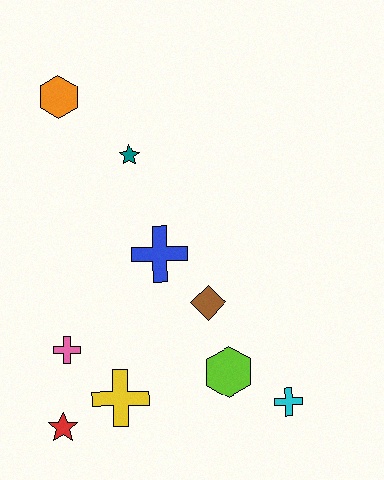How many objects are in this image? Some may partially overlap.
There are 9 objects.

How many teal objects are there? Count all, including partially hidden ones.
There is 1 teal object.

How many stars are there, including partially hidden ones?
There are 2 stars.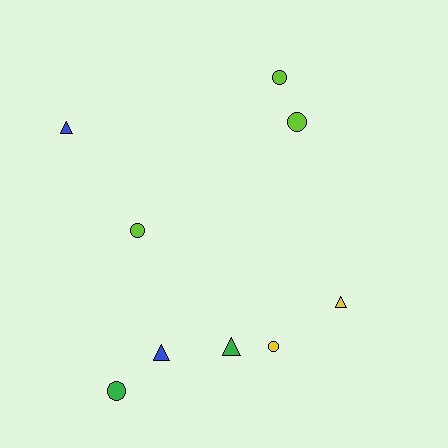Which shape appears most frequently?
Circle, with 5 objects.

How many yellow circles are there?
There is 1 yellow circle.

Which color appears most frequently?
Lime, with 3 objects.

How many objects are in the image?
There are 9 objects.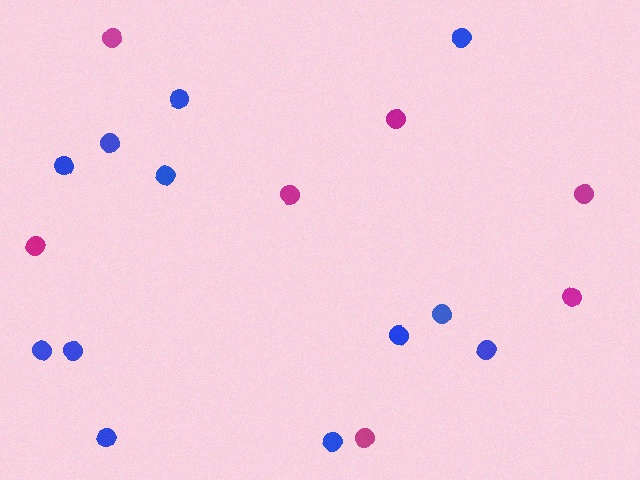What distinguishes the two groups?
There are 2 groups: one group of magenta circles (7) and one group of blue circles (12).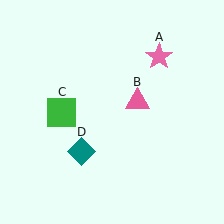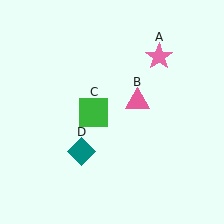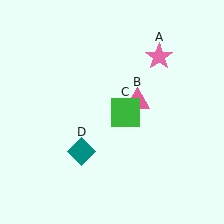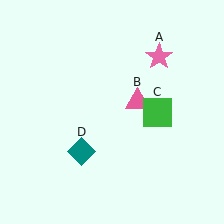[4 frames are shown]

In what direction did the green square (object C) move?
The green square (object C) moved right.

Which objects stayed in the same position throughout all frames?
Pink star (object A) and pink triangle (object B) and teal diamond (object D) remained stationary.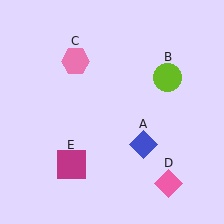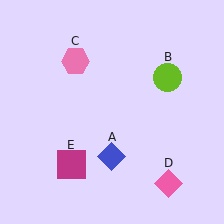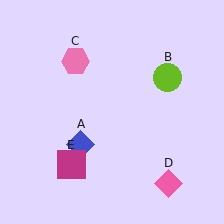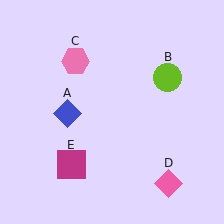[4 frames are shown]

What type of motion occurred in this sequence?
The blue diamond (object A) rotated clockwise around the center of the scene.